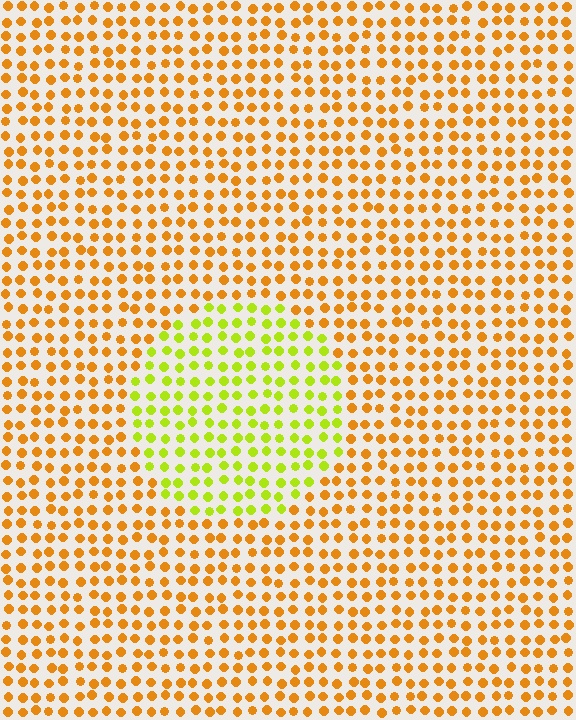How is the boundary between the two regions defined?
The boundary is defined purely by a slight shift in hue (about 43 degrees). Spacing, size, and orientation are identical on both sides.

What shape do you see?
I see a circle.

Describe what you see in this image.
The image is filled with small orange elements in a uniform arrangement. A circle-shaped region is visible where the elements are tinted to a slightly different hue, forming a subtle color boundary.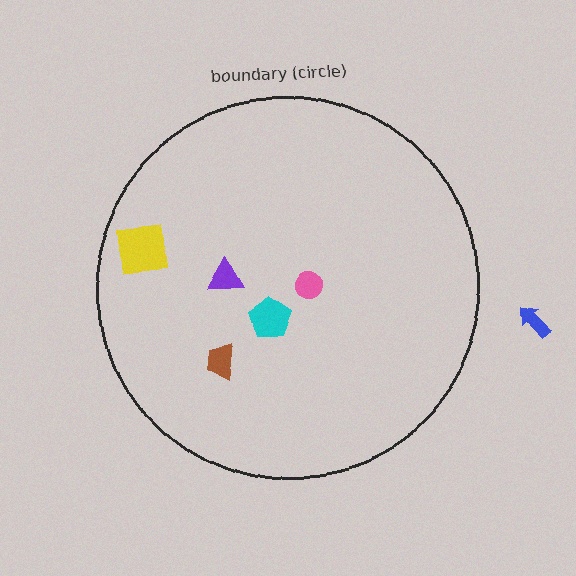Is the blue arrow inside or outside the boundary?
Outside.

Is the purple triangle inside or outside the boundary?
Inside.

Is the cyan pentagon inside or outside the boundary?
Inside.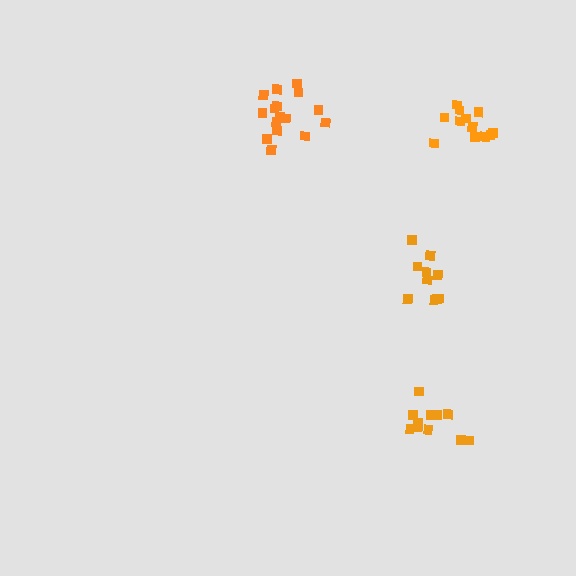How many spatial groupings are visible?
There are 4 spatial groupings.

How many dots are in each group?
Group 1: 11 dots, Group 2: 16 dots, Group 3: 10 dots, Group 4: 12 dots (49 total).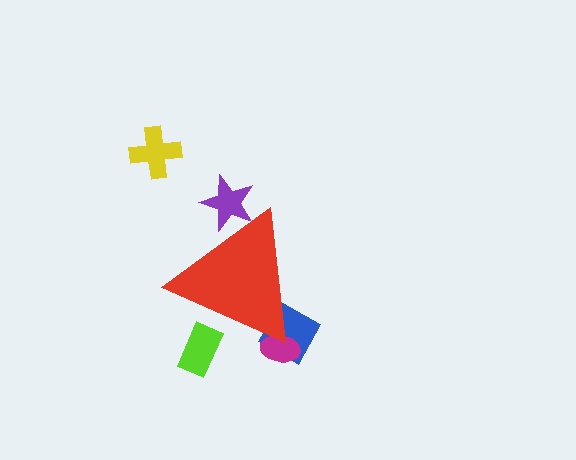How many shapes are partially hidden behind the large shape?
4 shapes are partially hidden.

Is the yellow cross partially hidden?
No, the yellow cross is fully visible.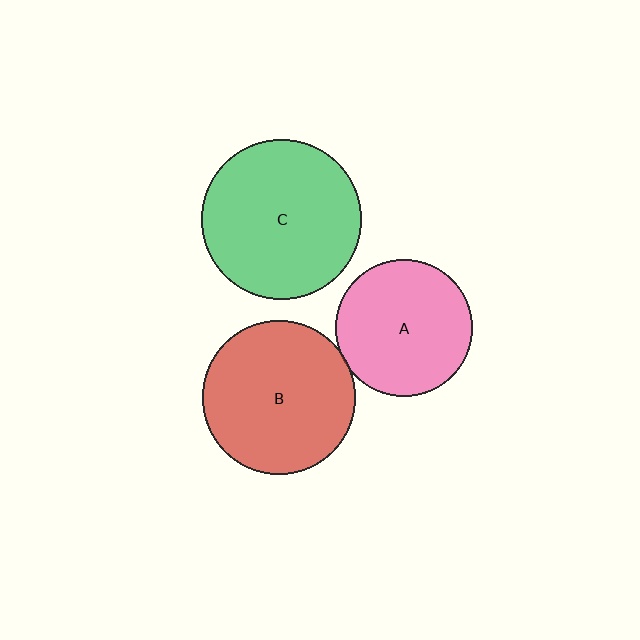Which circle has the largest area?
Circle C (green).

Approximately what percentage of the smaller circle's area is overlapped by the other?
Approximately 5%.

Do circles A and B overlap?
Yes.